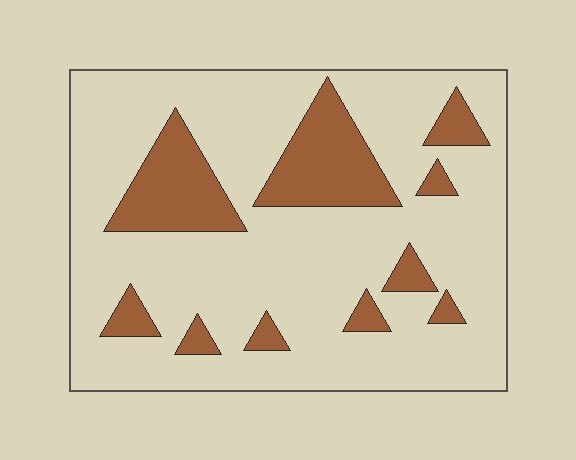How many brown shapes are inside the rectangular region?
10.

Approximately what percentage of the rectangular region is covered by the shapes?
Approximately 20%.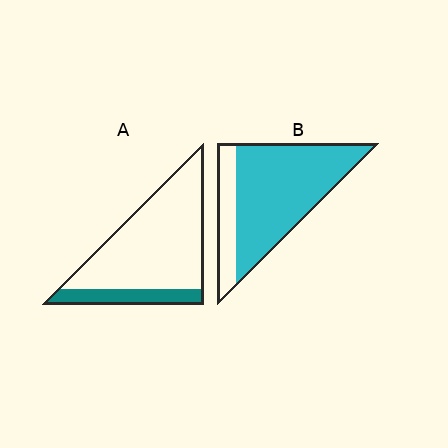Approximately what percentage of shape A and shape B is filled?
A is approximately 20% and B is approximately 80%.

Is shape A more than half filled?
No.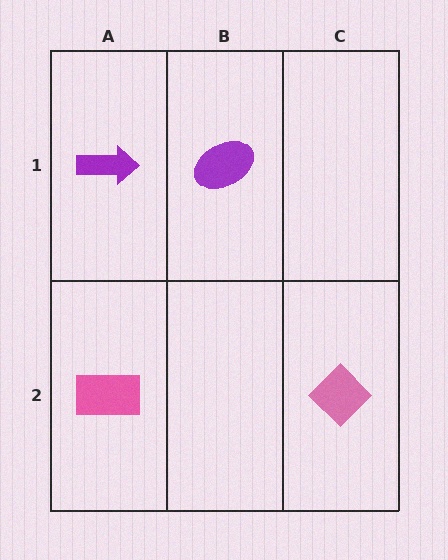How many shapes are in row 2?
2 shapes.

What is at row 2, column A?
A pink rectangle.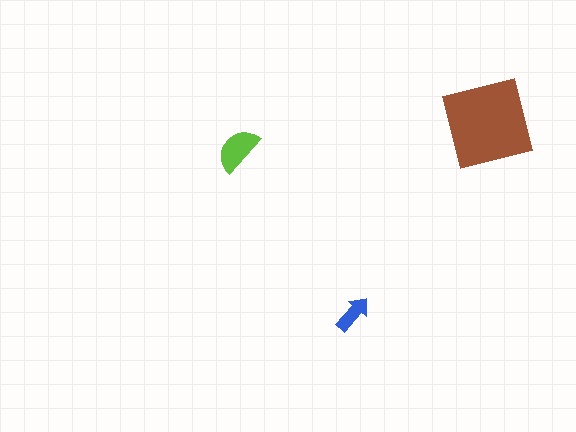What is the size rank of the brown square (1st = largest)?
1st.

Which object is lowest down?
The blue arrow is bottommost.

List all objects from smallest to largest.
The blue arrow, the lime semicircle, the brown square.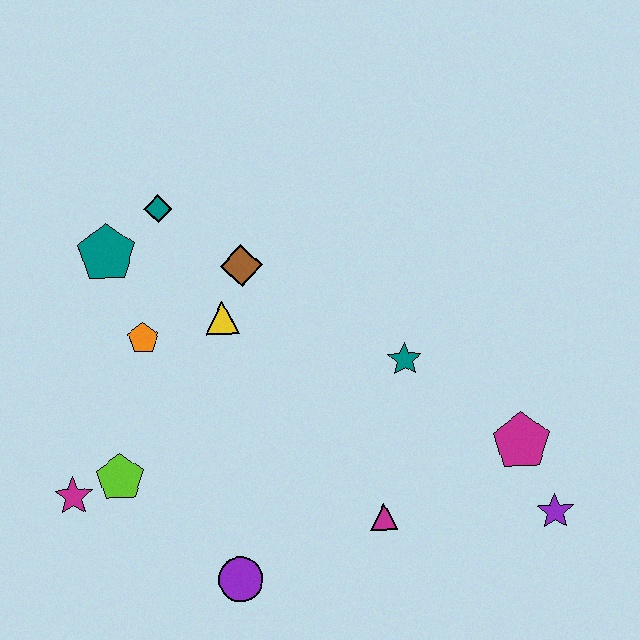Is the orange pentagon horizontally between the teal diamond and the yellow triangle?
No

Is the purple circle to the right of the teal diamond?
Yes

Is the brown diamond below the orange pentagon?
No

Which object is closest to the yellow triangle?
The brown diamond is closest to the yellow triangle.